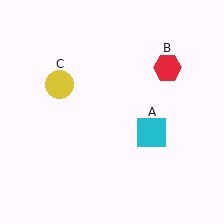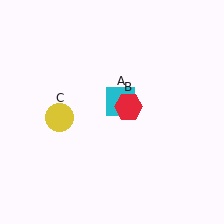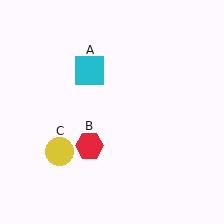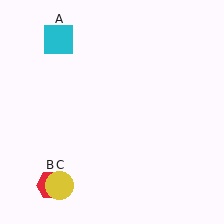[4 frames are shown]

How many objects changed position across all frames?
3 objects changed position: cyan square (object A), red hexagon (object B), yellow circle (object C).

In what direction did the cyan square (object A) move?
The cyan square (object A) moved up and to the left.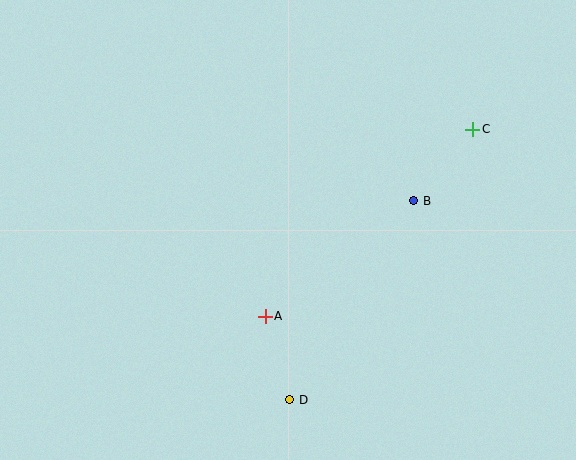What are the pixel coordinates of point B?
Point B is at (414, 201).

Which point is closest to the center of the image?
Point A at (265, 316) is closest to the center.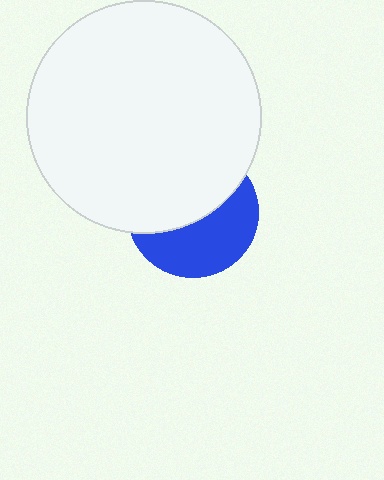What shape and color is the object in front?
The object in front is a white circle.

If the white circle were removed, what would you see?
You would see the complete blue circle.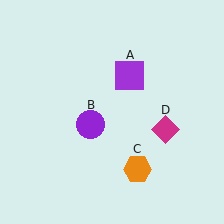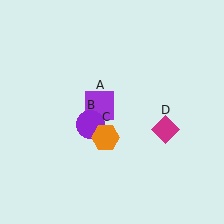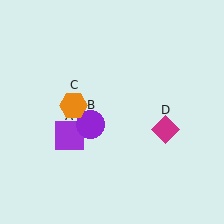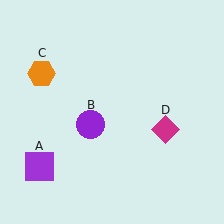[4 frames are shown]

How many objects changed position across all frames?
2 objects changed position: purple square (object A), orange hexagon (object C).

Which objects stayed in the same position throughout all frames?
Purple circle (object B) and magenta diamond (object D) remained stationary.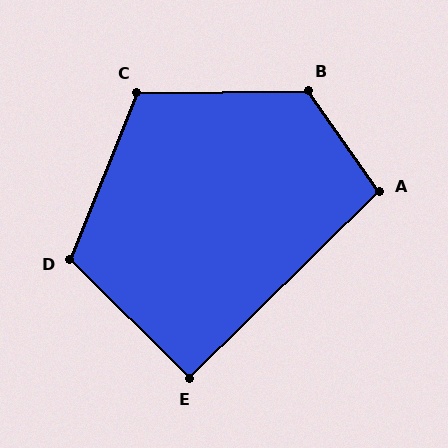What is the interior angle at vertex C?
Approximately 112 degrees (obtuse).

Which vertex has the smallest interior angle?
E, at approximately 91 degrees.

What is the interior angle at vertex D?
Approximately 113 degrees (obtuse).